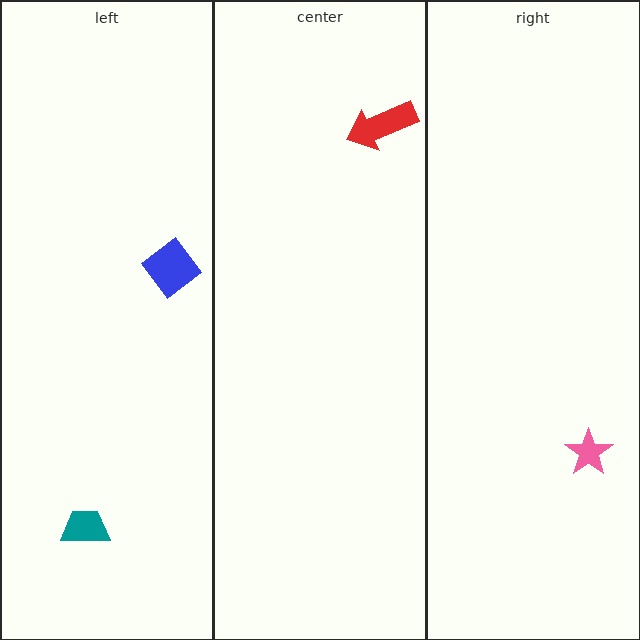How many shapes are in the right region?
1.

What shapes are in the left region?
The teal trapezoid, the blue diamond.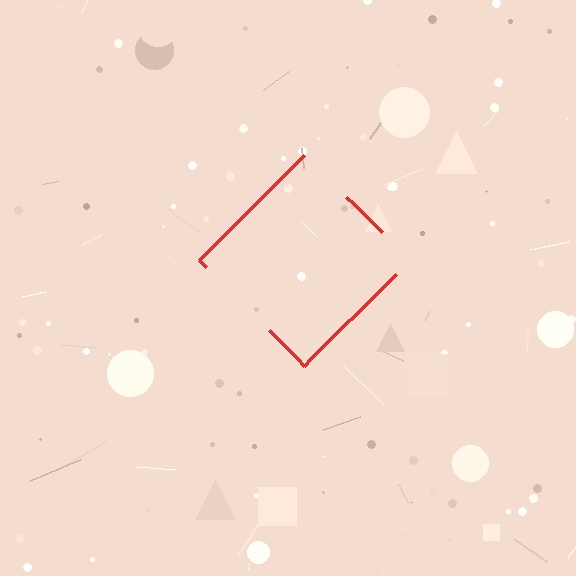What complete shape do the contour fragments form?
The contour fragments form a diamond.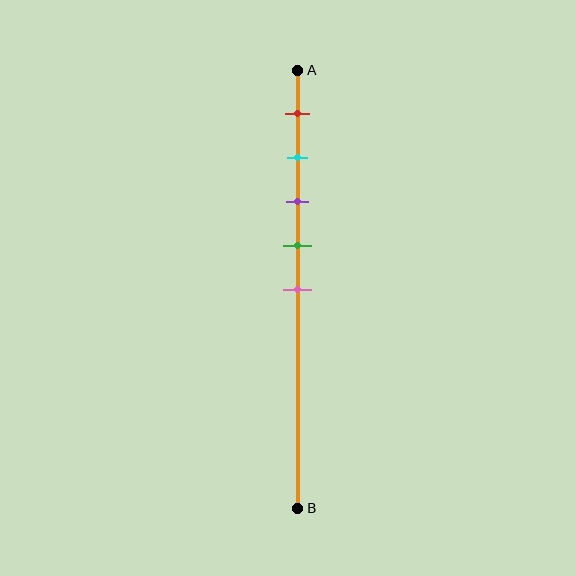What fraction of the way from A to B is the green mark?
The green mark is approximately 40% (0.4) of the way from A to B.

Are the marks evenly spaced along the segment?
Yes, the marks are approximately evenly spaced.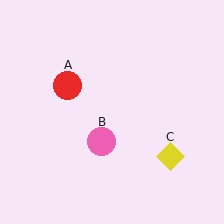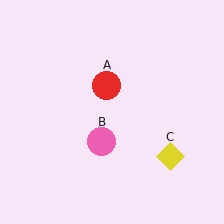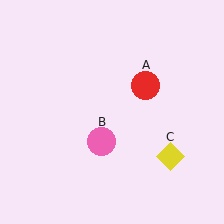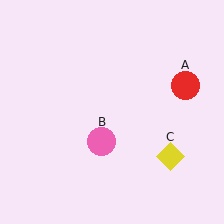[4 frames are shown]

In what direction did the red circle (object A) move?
The red circle (object A) moved right.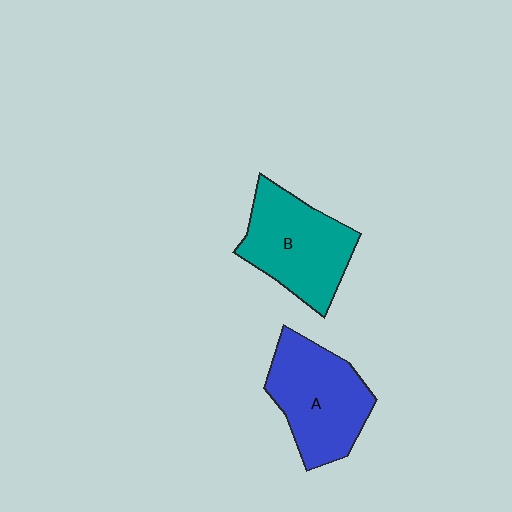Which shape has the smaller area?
Shape B (teal).